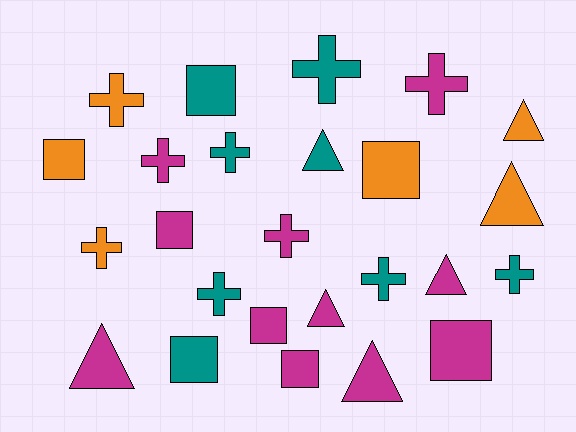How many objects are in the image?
There are 25 objects.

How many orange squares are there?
There are 2 orange squares.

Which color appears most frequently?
Magenta, with 11 objects.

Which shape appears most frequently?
Cross, with 10 objects.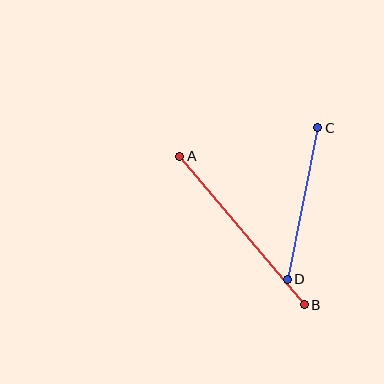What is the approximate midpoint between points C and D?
The midpoint is at approximately (302, 204) pixels.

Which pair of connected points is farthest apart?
Points A and B are farthest apart.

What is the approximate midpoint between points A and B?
The midpoint is at approximately (242, 230) pixels.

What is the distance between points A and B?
The distance is approximately 194 pixels.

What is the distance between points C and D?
The distance is approximately 155 pixels.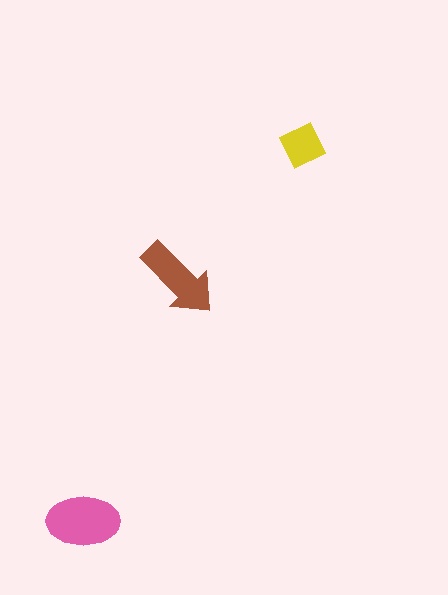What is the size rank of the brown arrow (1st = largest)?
2nd.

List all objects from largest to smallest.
The pink ellipse, the brown arrow, the yellow diamond.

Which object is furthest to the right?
The yellow diamond is rightmost.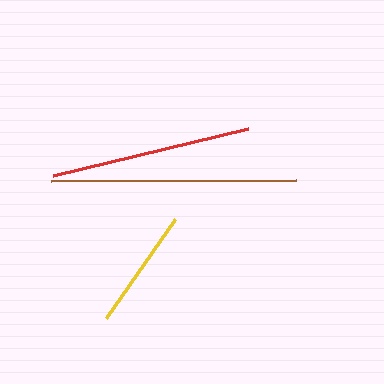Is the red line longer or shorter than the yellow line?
The red line is longer than the yellow line.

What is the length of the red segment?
The red segment is approximately 200 pixels long.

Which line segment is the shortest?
The yellow line is the shortest at approximately 121 pixels.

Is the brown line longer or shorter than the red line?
The brown line is longer than the red line.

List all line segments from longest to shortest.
From longest to shortest: brown, red, yellow.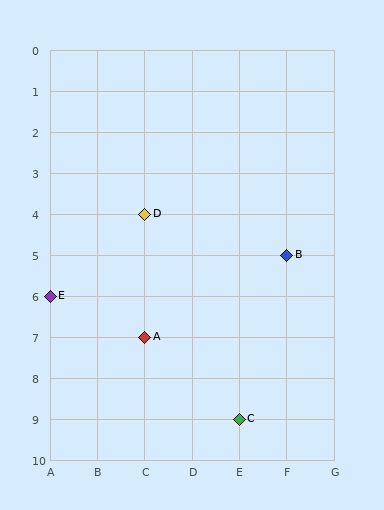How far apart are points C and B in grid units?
Points C and B are 1 column and 4 rows apart (about 4.1 grid units diagonally).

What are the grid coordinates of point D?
Point D is at grid coordinates (C, 4).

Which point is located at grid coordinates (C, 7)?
Point A is at (C, 7).